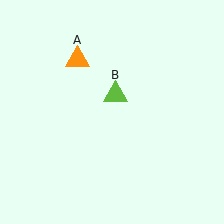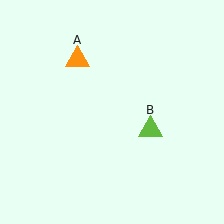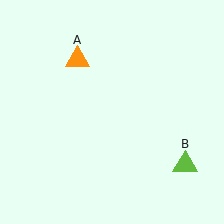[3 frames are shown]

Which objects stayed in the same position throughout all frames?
Orange triangle (object A) remained stationary.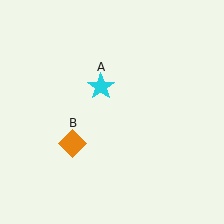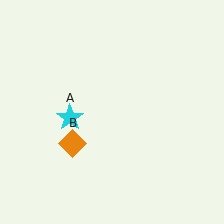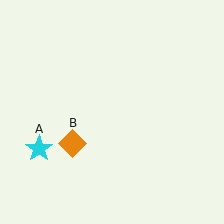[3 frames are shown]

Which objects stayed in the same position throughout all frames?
Orange diamond (object B) remained stationary.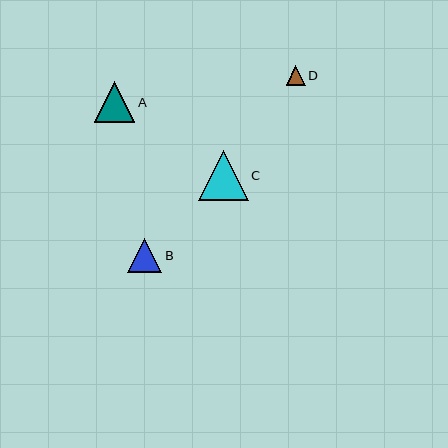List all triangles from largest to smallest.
From largest to smallest: C, A, B, D.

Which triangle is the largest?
Triangle C is the largest with a size of approximately 50 pixels.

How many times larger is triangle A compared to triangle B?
Triangle A is approximately 1.2 times the size of triangle B.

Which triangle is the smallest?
Triangle D is the smallest with a size of approximately 19 pixels.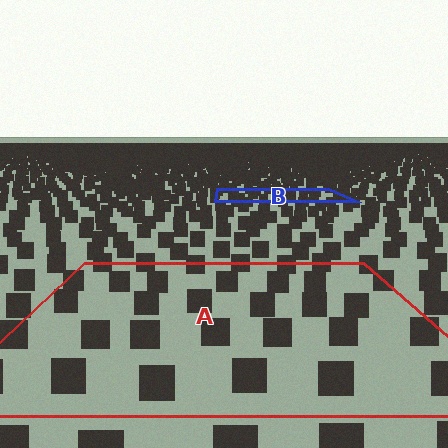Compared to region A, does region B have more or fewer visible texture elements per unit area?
Region B has more texture elements per unit area — they are packed more densely because it is farther away.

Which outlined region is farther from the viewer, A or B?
Region B is farther from the viewer — the texture elements inside it appear smaller and more densely packed.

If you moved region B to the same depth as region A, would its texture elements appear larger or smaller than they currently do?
They would appear larger. At a closer depth, the same texture elements are projected at a bigger on-screen size.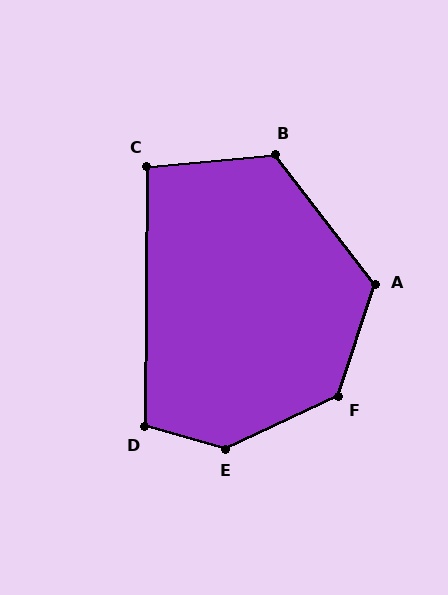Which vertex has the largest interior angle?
E, at approximately 140 degrees.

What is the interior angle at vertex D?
Approximately 105 degrees (obtuse).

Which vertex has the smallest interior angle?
C, at approximately 96 degrees.